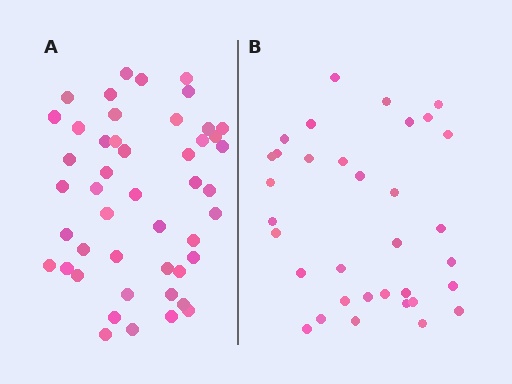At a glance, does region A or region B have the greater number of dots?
Region A (the left region) has more dots.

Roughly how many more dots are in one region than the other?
Region A has approximately 15 more dots than region B.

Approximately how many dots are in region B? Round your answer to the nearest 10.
About 30 dots. (The exact count is 34, which rounds to 30.)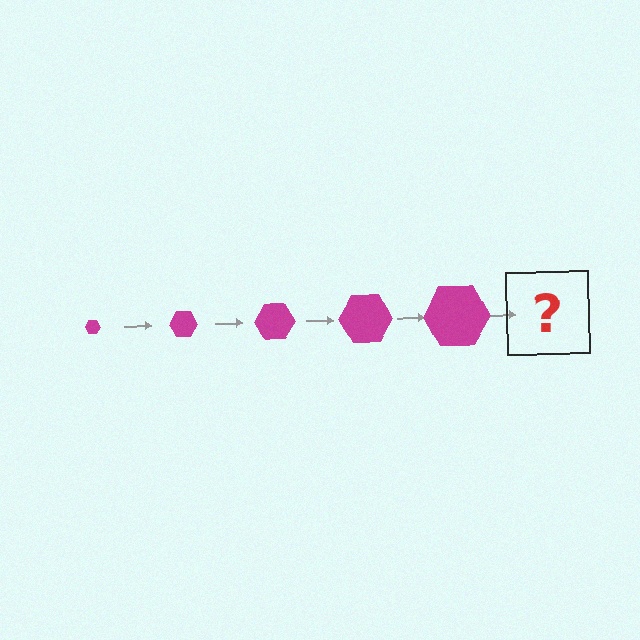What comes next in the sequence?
The next element should be a magenta hexagon, larger than the previous one.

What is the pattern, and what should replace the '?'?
The pattern is that the hexagon gets progressively larger each step. The '?' should be a magenta hexagon, larger than the previous one.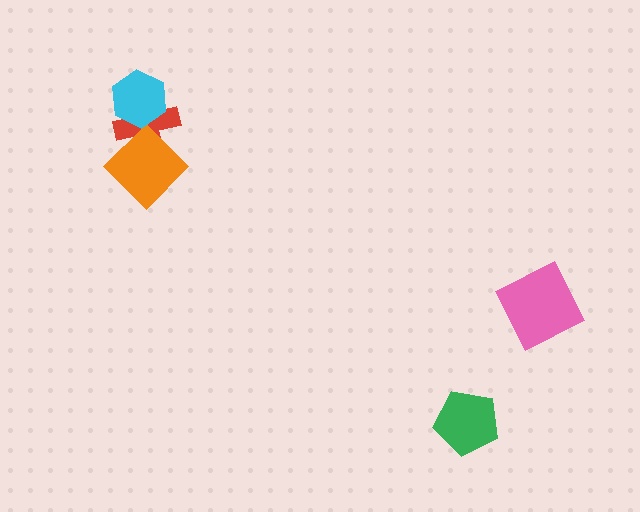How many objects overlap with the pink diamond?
0 objects overlap with the pink diamond.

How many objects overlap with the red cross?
2 objects overlap with the red cross.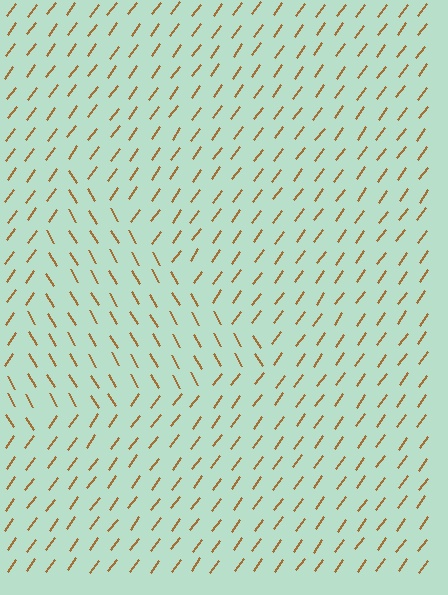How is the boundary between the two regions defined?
The boundary is defined purely by a change in line orientation (approximately 67 degrees difference). All lines are the same color and thickness.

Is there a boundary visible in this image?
Yes, there is a texture boundary formed by a change in line orientation.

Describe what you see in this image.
The image is filled with small brown line segments. A triangle region in the image has lines oriented differently from the surrounding lines, creating a visible texture boundary.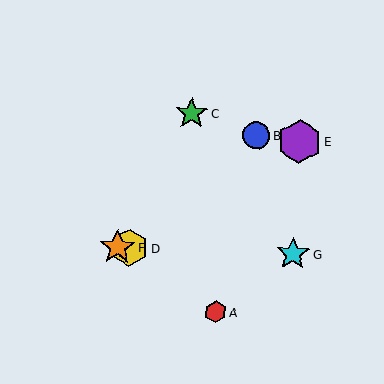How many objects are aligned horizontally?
3 objects (D, F, G) are aligned horizontally.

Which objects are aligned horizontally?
Objects D, F, G are aligned horizontally.